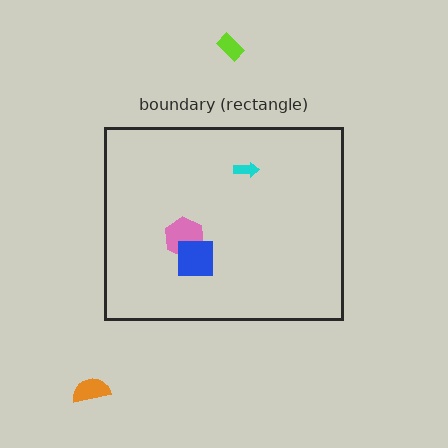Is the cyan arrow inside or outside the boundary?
Inside.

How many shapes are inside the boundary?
3 inside, 2 outside.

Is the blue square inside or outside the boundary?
Inside.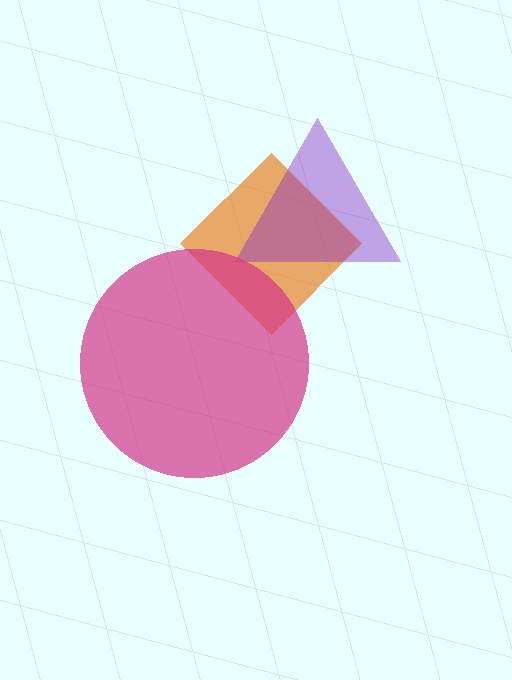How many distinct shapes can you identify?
There are 3 distinct shapes: an orange diamond, a purple triangle, a magenta circle.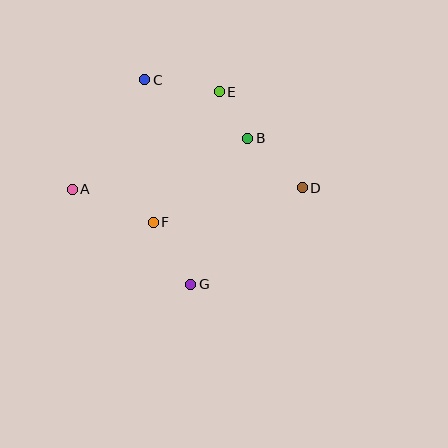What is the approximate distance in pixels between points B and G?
The distance between B and G is approximately 157 pixels.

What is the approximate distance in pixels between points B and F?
The distance between B and F is approximately 127 pixels.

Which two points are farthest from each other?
Points A and D are farthest from each other.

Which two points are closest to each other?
Points B and E are closest to each other.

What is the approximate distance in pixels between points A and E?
The distance between A and E is approximately 176 pixels.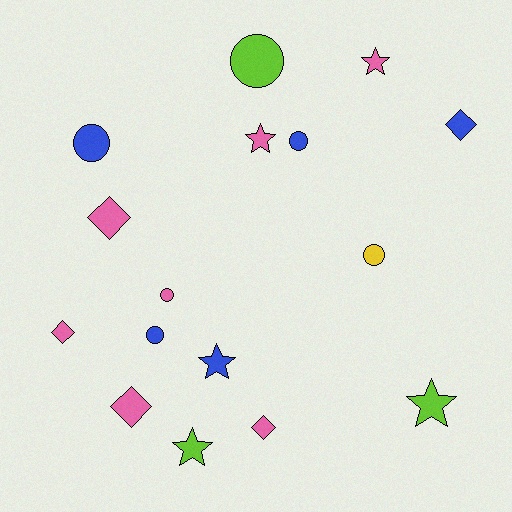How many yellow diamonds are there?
There are no yellow diamonds.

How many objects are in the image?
There are 16 objects.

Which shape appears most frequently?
Circle, with 6 objects.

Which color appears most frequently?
Pink, with 7 objects.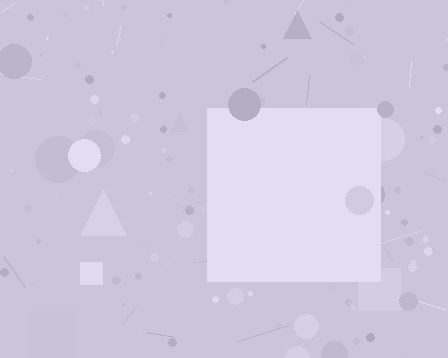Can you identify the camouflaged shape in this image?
The camouflaged shape is a square.